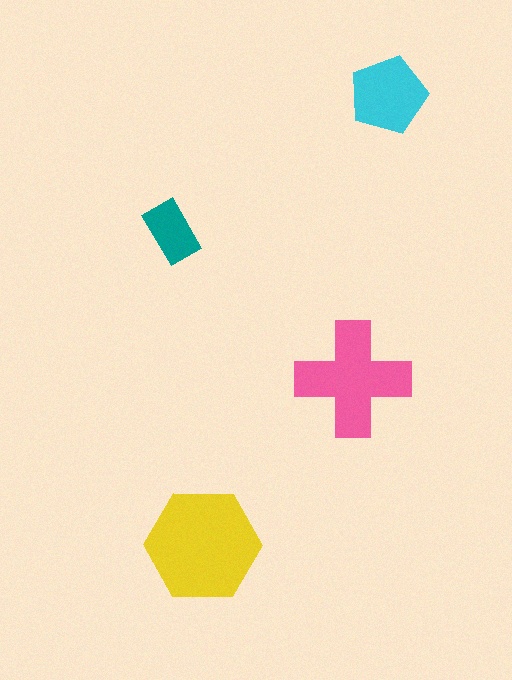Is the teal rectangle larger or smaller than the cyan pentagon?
Smaller.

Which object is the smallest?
The teal rectangle.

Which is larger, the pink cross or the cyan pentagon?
The pink cross.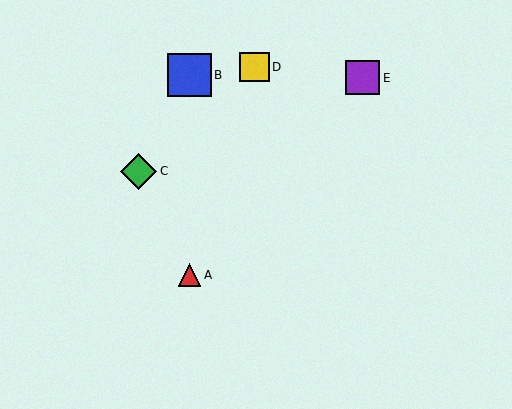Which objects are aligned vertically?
Objects A, B are aligned vertically.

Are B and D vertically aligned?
No, B is at x≈189 and D is at x≈254.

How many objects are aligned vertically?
2 objects (A, B) are aligned vertically.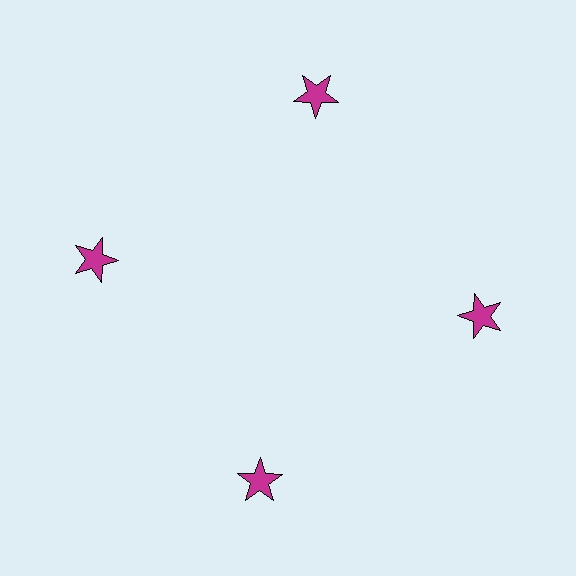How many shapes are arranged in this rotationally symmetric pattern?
There are 4 shapes, arranged in 4 groups of 1.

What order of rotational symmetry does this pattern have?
This pattern has 4-fold rotational symmetry.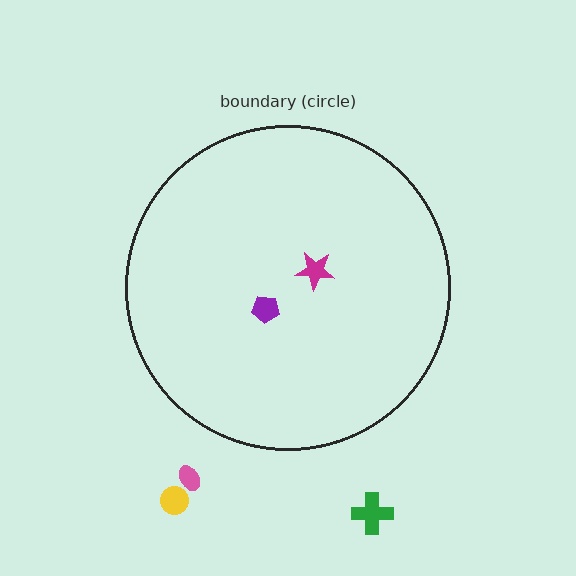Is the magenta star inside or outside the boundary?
Inside.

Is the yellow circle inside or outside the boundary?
Outside.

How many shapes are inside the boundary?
2 inside, 3 outside.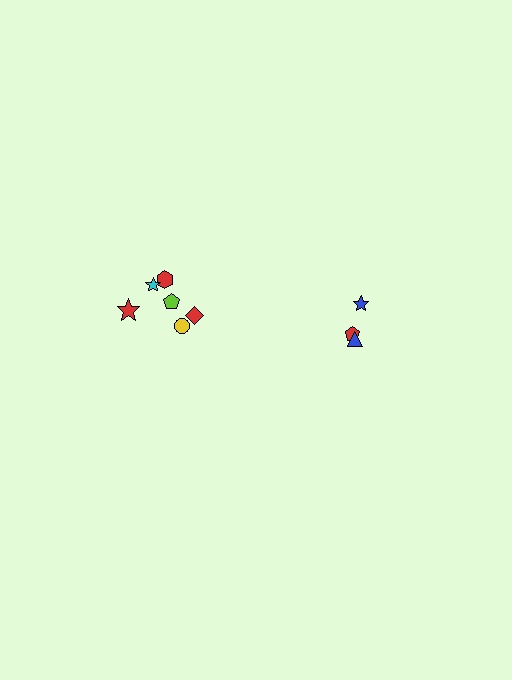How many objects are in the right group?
There are 3 objects.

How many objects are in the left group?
There are 6 objects.